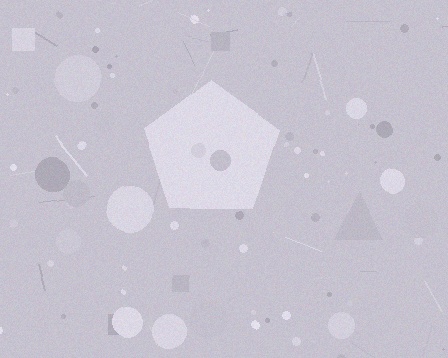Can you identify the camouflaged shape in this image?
The camouflaged shape is a pentagon.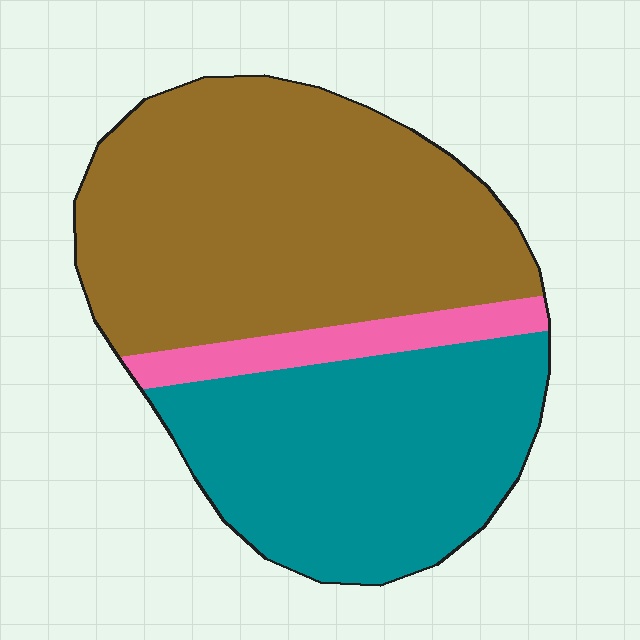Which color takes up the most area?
Brown, at roughly 55%.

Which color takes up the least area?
Pink, at roughly 10%.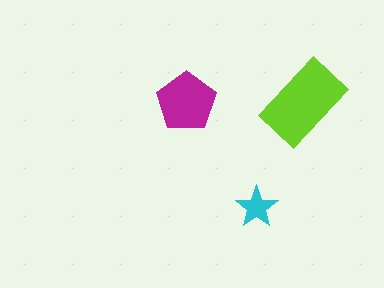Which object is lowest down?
The cyan star is bottommost.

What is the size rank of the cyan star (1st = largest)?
3rd.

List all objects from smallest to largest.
The cyan star, the magenta pentagon, the lime rectangle.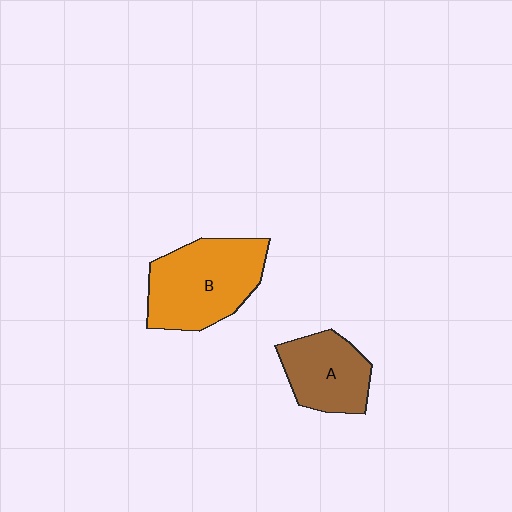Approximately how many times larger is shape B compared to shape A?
Approximately 1.5 times.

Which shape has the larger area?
Shape B (orange).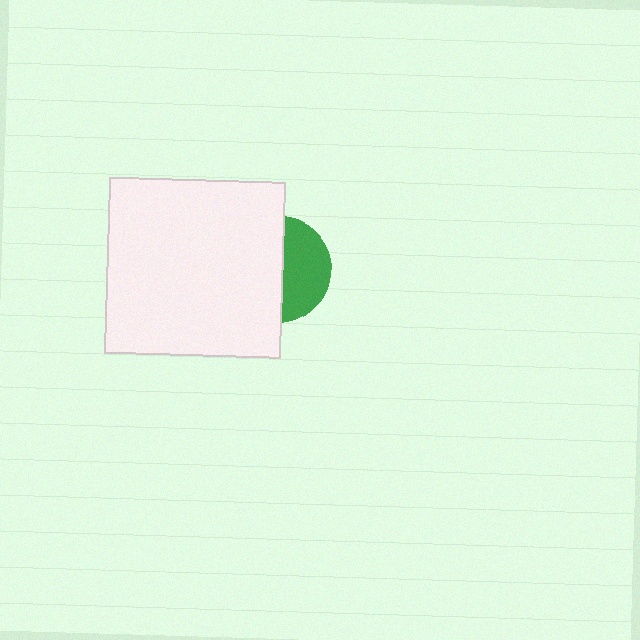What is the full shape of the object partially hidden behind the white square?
The partially hidden object is a green circle.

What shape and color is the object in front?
The object in front is a white square.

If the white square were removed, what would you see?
You would see the complete green circle.